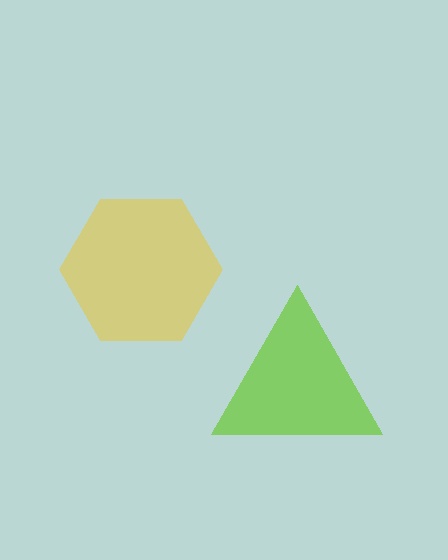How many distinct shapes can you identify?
There are 2 distinct shapes: a yellow hexagon, a lime triangle.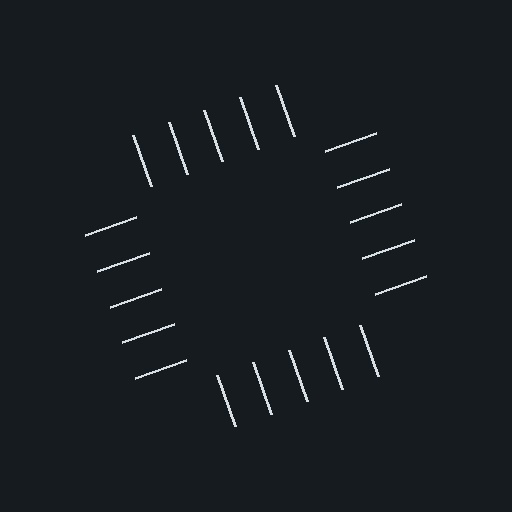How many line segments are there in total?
20 — 5 along each of the 4 edges.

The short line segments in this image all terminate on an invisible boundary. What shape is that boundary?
An illusory square — the line segments terminate on its edges but no continuous stroke is drawn.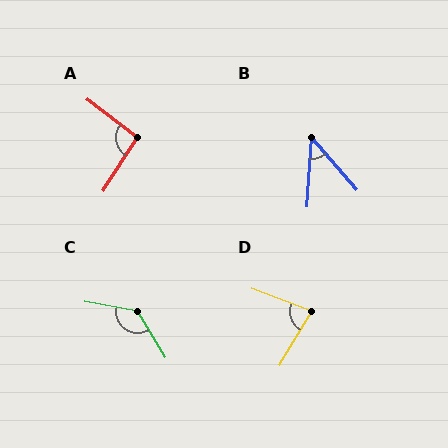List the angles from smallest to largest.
B (45°), D (80°), A (94°), C (131°).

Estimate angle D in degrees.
Approximately 80 degrees.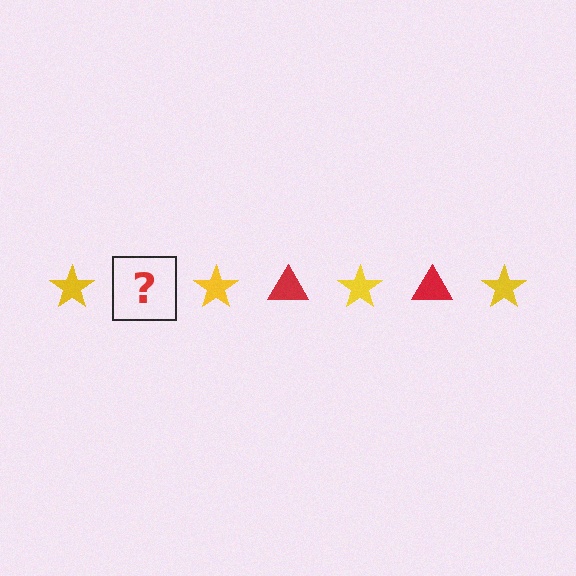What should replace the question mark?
The question mark should be replaced with a red triangle.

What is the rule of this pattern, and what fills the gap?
The rule is that the pattern alternates between yellow star and red triangle. The gap should be filled with a red triangle.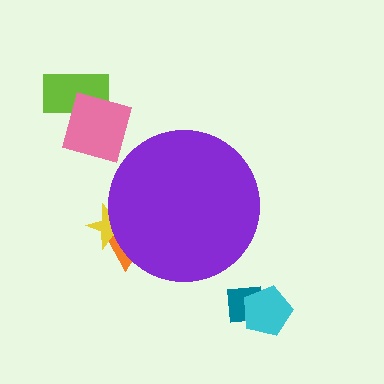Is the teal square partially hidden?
No, the teal square is fully visible.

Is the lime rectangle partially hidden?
No, the lime rectangle is fully visible.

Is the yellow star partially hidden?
Yes, the yellow star is partially hidden behind the purple circle.